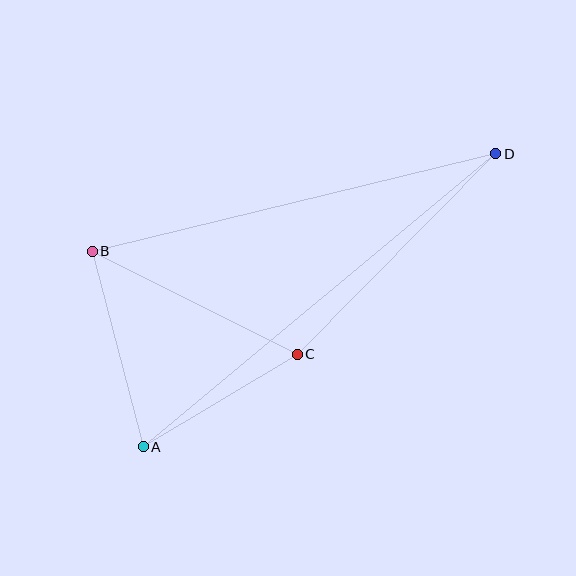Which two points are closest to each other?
Points A and C are closest to each other.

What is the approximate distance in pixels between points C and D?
The distance between C and D is approximately 282 pixels.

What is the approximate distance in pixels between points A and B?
The distance between A and B is approximately 202 pixels.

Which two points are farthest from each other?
Points A and D are farthest from each other.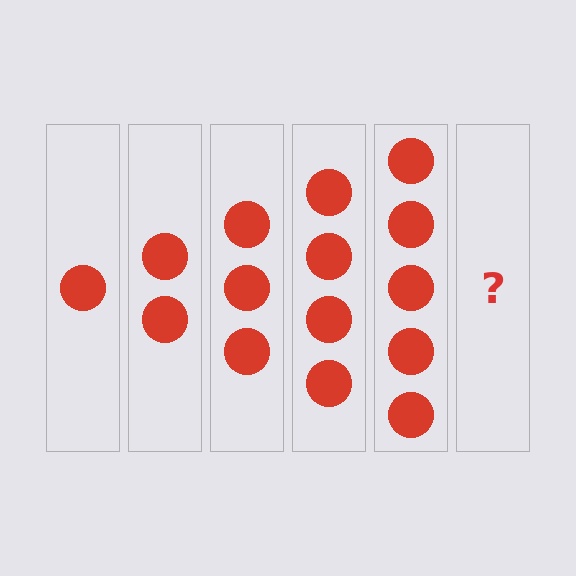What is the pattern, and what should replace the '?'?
The pattern is that each step adds one more circle. The '?' should be 6 circles.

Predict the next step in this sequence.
The next step is 6 circles.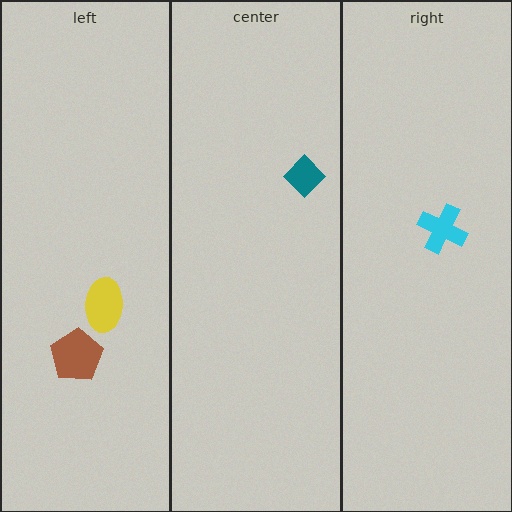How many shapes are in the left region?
2.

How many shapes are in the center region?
1.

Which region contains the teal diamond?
The center region.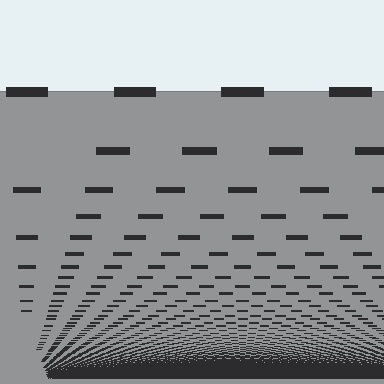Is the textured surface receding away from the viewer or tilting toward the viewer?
The surface appears to tilt toward the viewer. Texture elements get larger and sparser toward the top.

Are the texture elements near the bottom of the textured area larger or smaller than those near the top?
Smaller. The gradient is inverted — elements near the bottom are smaller and denser.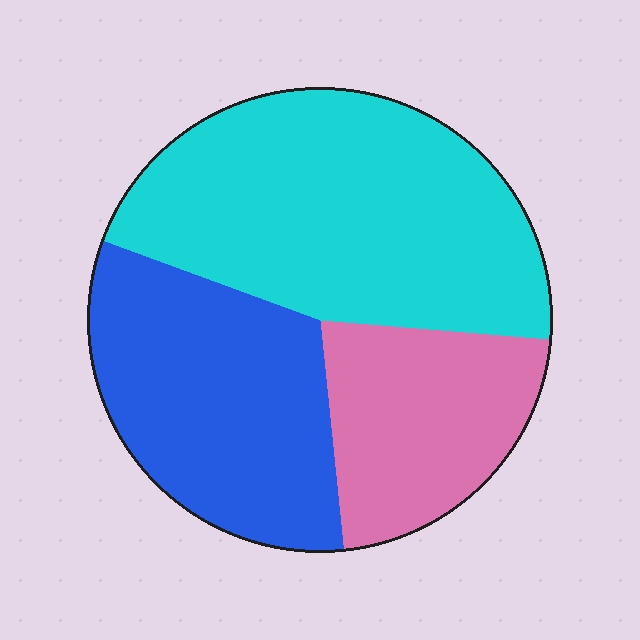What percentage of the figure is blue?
Blue takes up about one third (1/3) of the figure.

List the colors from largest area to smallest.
From largest to smallest: cyan, blue, pink.